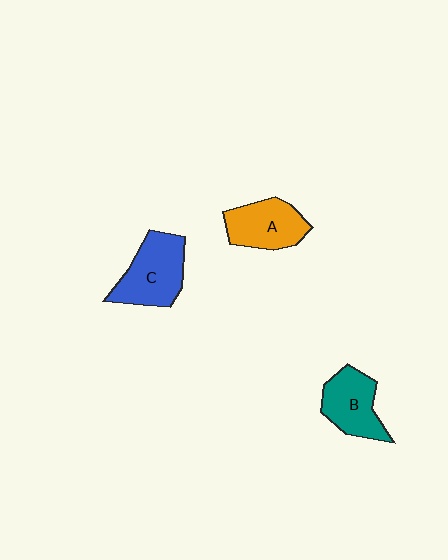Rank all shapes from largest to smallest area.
From largest to smallest: C (blue), A (orange), B (teal).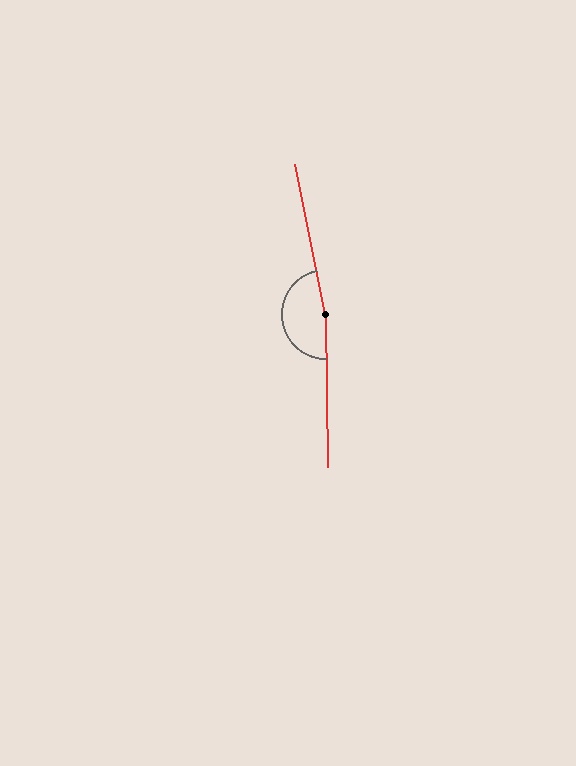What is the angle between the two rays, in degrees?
Approximately 169 degrees.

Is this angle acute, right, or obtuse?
It is obtuse.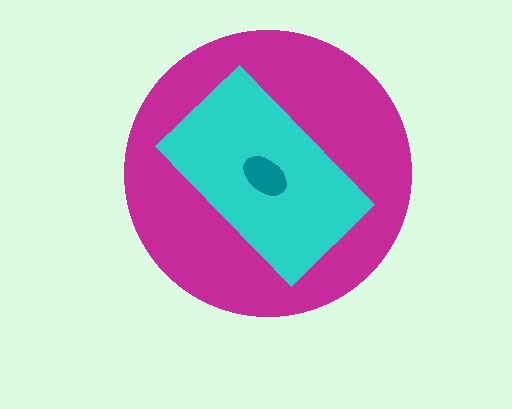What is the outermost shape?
The magenta circle.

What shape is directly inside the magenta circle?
The cyan rectangle.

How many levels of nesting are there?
3.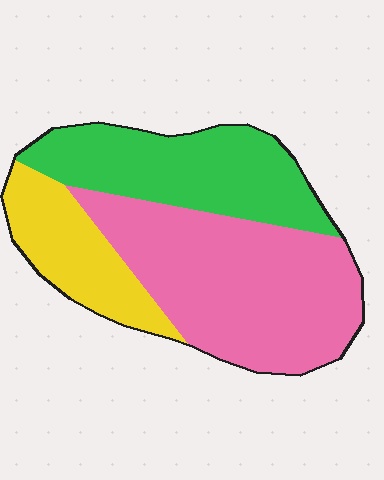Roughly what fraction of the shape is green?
Green covers 32% of the shape.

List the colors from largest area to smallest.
From largest to smallest: pink, green, yellow.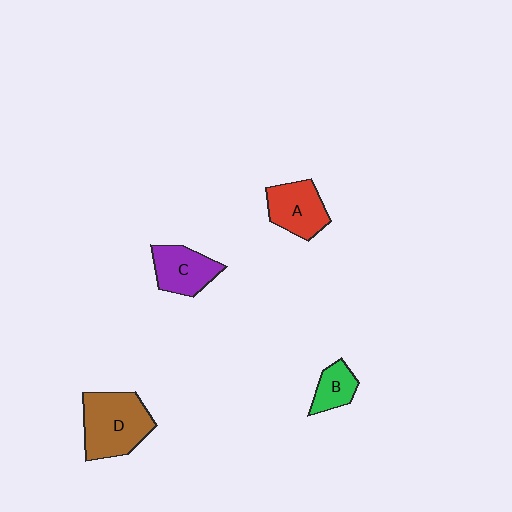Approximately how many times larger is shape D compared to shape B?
Approximately 2.3 times.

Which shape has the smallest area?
Shape B (green).